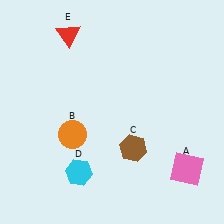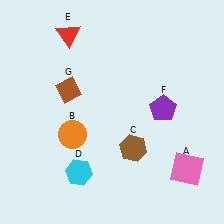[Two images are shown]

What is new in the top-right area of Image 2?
A purple pentagon (F) was added in the top-right area of Image 2.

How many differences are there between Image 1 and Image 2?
There are 2 differences between the two images.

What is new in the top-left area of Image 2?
A brown diamond (G) was added in the top-left area of Image 2.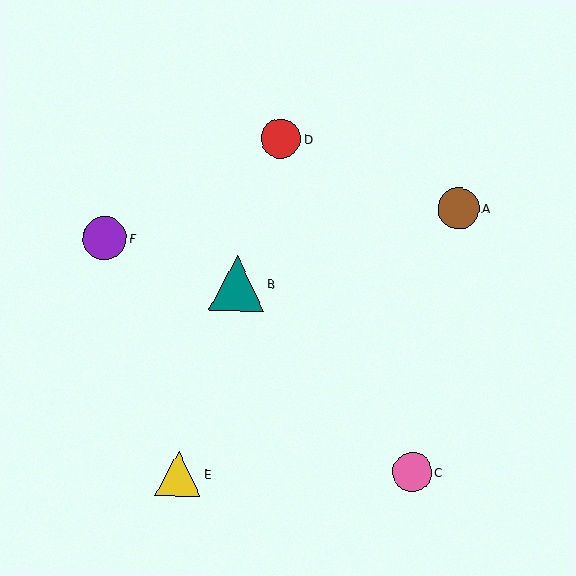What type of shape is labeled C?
Shape C is a pink circle.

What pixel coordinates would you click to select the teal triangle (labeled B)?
Click at (237, 283) to select the teal triangle B.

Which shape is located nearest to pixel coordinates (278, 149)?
The red circle (labeled D) at (281, 139) is nearest to that location.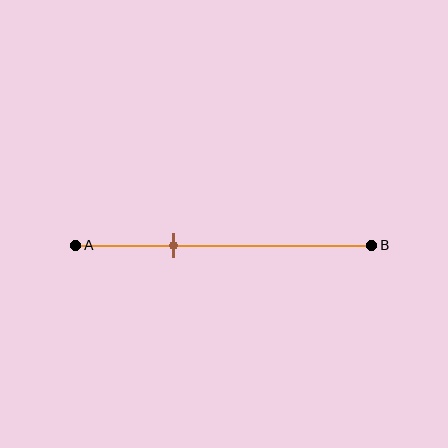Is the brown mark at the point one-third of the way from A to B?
Yes, the mark is approximately at the one-third point.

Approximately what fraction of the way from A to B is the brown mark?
The brown mark is approximately 35% of the way from A to B.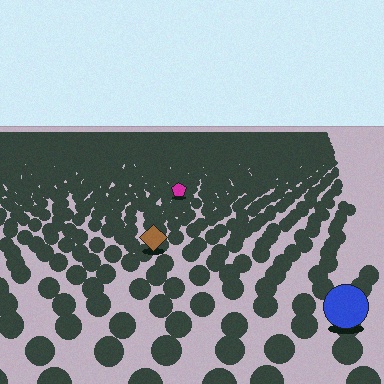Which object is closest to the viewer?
The blue circle is closest. The texture marks near it are larger and more spread out.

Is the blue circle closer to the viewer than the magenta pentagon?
Yes. The blue circle is closer — you can tell from the texture gradient: the ground texture is coarser near it.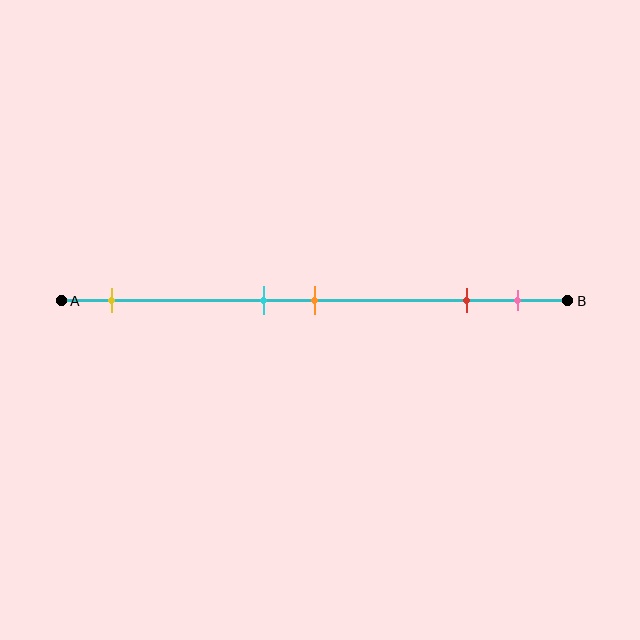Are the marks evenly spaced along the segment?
No, the marks are not evenly spaced.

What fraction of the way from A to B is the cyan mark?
The cyan mark is approximately 40% (0.4) of the way from A to B.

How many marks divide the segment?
There are 5 marks dividing the segment.